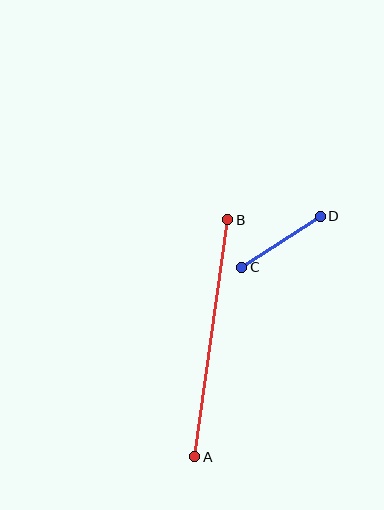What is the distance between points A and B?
The distance is approximately 239 pixels.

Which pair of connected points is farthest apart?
Points A and B are farthest apart.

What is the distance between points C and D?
The distance is approximately 94 pixels.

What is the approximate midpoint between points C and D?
The midpoint is at approximately (281, 242) pixels.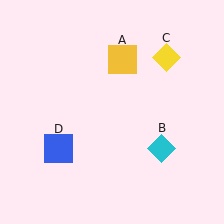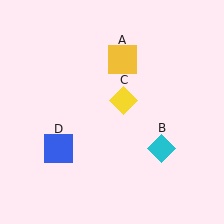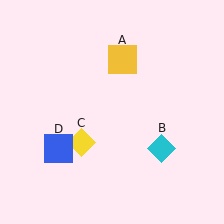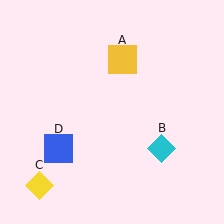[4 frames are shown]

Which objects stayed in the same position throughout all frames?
Yellow square (object A) and cyan diamond (object B) and blue square (object D) remained stationary.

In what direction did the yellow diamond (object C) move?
The yellow diamond (object C) moved down and to the left.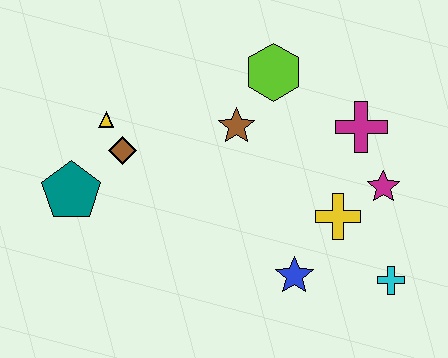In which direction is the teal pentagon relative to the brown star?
The teal pentagon is to the left of the brown star.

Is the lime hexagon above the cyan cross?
Yes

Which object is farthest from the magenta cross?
The teal pentagon is farthest from the magenta cross.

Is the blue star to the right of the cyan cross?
No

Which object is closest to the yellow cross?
The magenta star is closest to the yellow cross.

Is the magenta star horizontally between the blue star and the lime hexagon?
No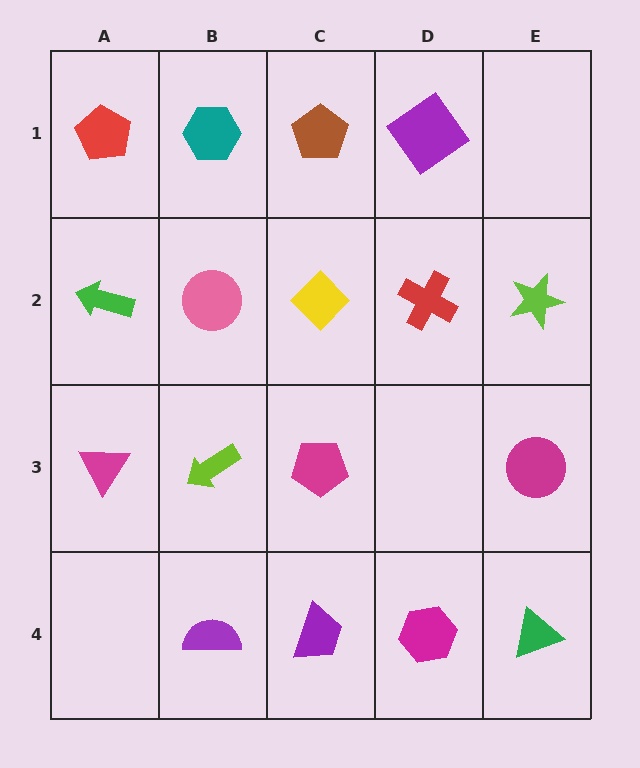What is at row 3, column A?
A magenta triangle.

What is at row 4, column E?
A green triangle.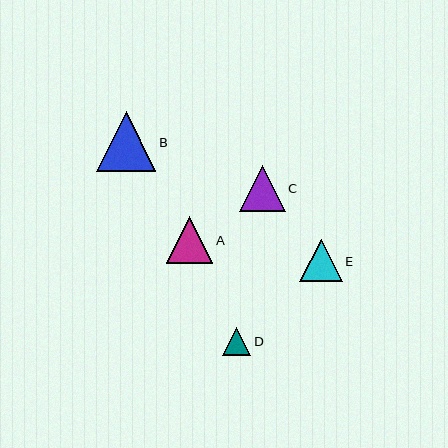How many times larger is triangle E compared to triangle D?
Triangle E is approximately 1.5 times the size of triangle D.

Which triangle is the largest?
Triangle B is the largest with a size of approximately 59 pixels.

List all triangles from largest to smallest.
From largest to smallest: B, A, C, E, D.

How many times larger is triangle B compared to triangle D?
Triangle B is approximately 2.1 times the size of triangle D.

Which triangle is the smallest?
Triangle D is the smallest with a size of approximately 28 pixels.